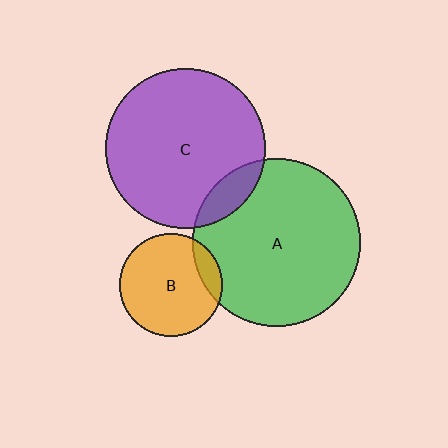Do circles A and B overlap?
Yes.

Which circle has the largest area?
Circle A (green).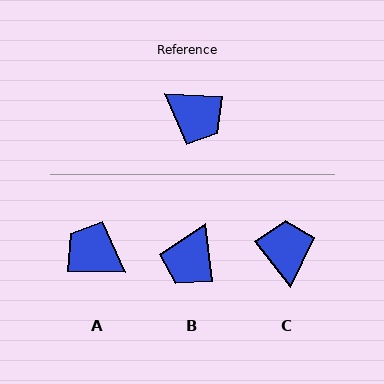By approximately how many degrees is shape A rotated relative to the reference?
Approximately 178 degrees clockwise.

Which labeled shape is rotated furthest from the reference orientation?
A, about 178 degrees away.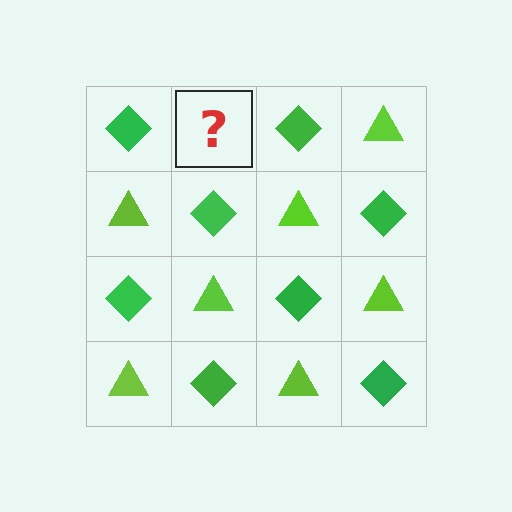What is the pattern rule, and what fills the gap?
The rule is that it alternates green diamond and lime triangle in a checkerboard pattern. The gap should be filled with a lime triangle.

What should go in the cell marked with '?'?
The missing cell should contain a lime triangle.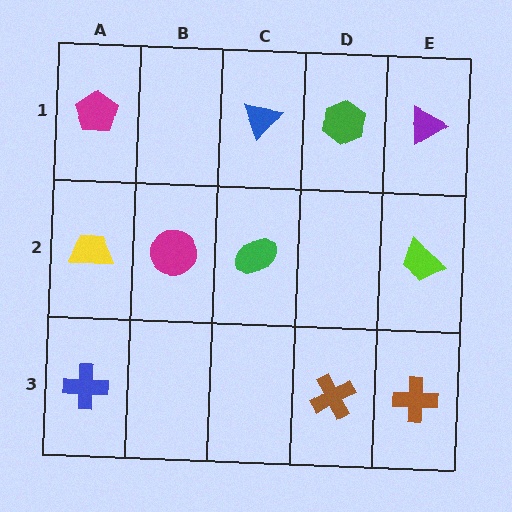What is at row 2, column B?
A magenta circle.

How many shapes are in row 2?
4 shapes.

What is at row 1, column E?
A purple triangle.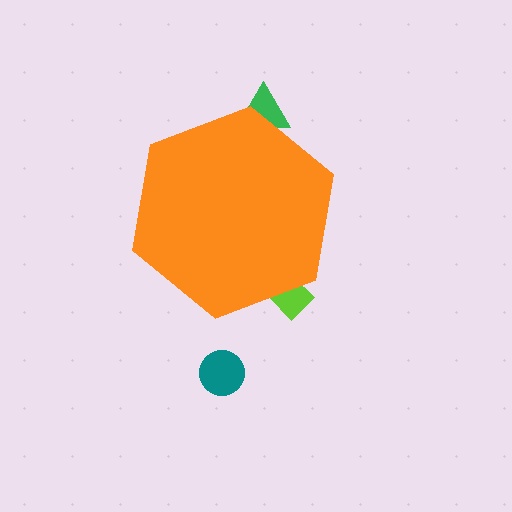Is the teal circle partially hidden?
No, the teal circle is fully visible.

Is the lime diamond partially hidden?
Yes, the lime diamond is partially hidden behind the orange hexagon.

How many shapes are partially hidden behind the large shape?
2 shapes are partially hidden.